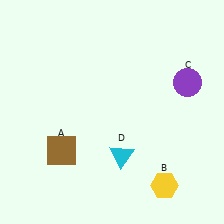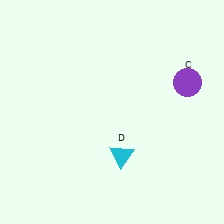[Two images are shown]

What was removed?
The brown square (A), the yellow hexagon (B) were removed in Image 2.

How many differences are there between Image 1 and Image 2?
There are 2 differences between the two images.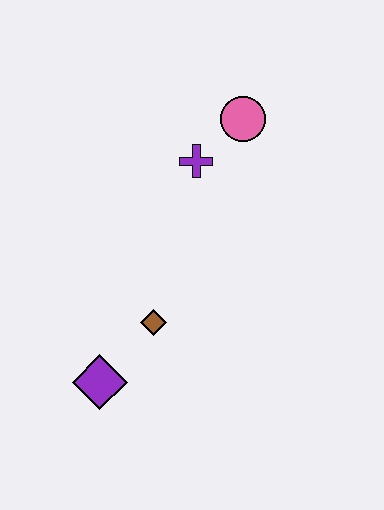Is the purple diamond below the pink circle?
Yes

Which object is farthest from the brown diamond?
The pink circle is farthest from the brown diamond.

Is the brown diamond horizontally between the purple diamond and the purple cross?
Yes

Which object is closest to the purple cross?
The pink circle is closest to the purple cross.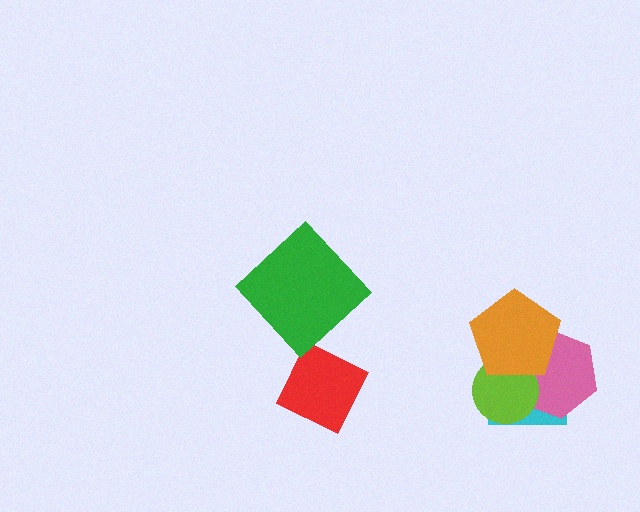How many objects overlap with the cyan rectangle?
3 objects overlap with the cyan rectangle.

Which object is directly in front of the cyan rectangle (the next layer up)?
The pink hexagon is directly in front of the cyan rectangle.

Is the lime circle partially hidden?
Yes, it is partially covered by another shape.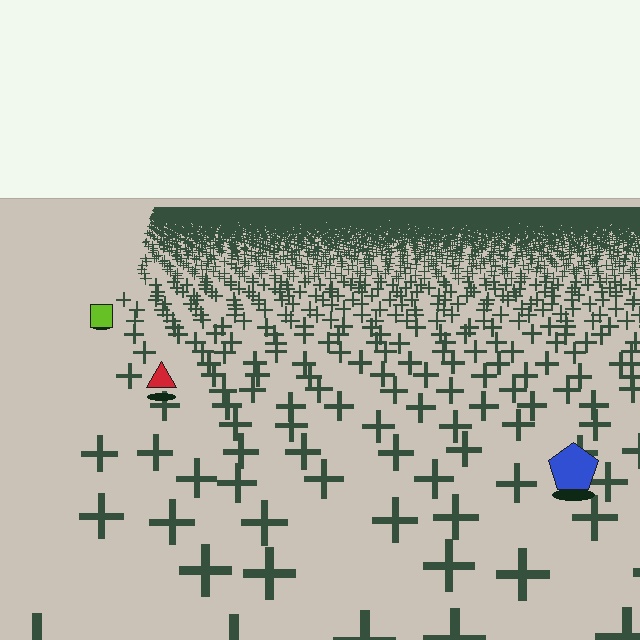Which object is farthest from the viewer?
The lime square is farthest from the viewer. It appears smaller and the ground texture around it is denser.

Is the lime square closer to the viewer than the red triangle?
No. The red triangle is closer — you can tell from the texture gradient: the ground texture is coarser near it.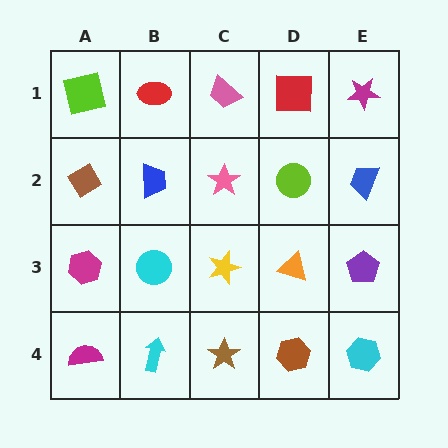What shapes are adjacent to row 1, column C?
A pink star (row 2, column C), a red ellipse (row 1, column B), a red square (row 1, column D).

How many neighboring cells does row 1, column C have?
3.